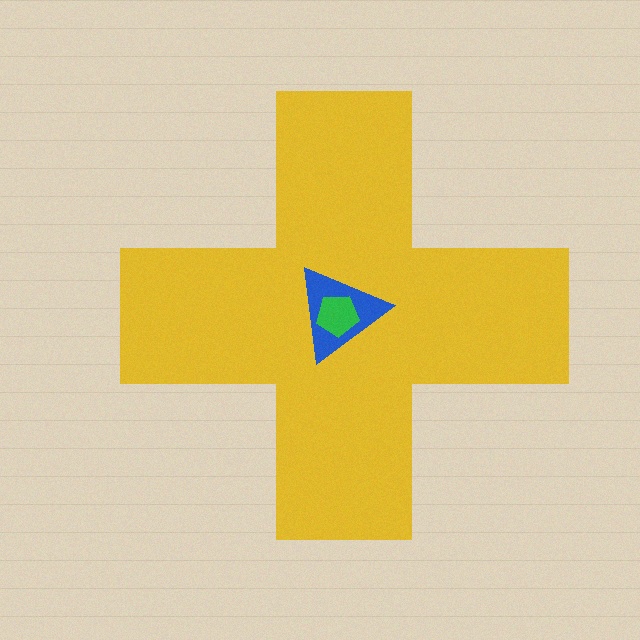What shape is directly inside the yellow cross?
The blue triangle.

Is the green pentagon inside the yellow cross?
Yes.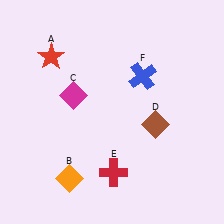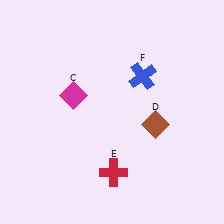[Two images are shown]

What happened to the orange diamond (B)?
The orange diamond (B) was removed in Image 2. It was in the bottom-left area of Image 1.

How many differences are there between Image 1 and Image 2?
There are 2 differences between the two images.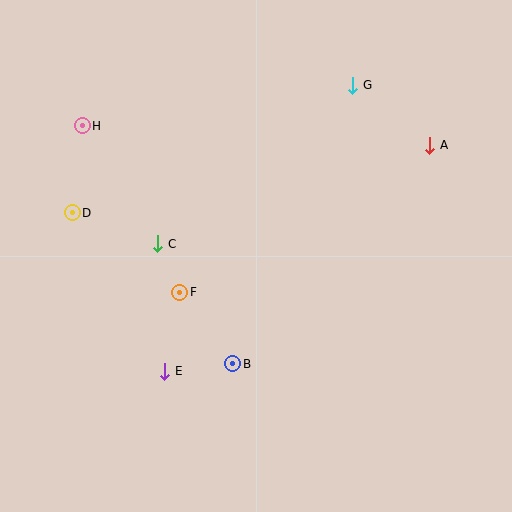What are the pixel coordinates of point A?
Point A is at (430, 145).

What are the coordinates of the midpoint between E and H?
The midpoint between E and H is at (123, 249).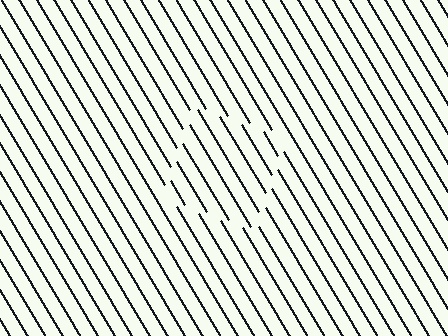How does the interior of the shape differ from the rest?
The interior of the shape contains the same grating, shifted by half a period — the contour is defined by the phase discontinuity where line-ends from the inner and outer gratings abut.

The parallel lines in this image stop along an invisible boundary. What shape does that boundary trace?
An illusory square. The interior of the shape contains the same grating, shifted by half a period — the contour is defined by the phase discontinuity where line-ends from the inner and outer gratings abut.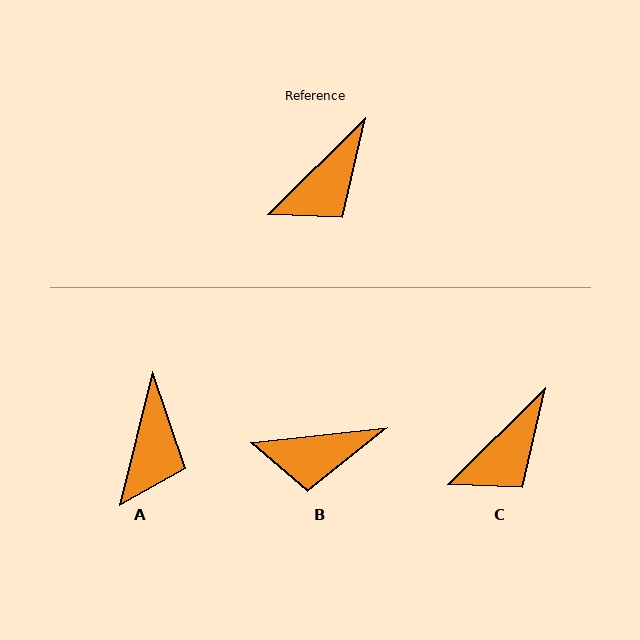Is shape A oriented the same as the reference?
No, it is off by about 32 degrees.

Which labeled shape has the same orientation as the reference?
C.